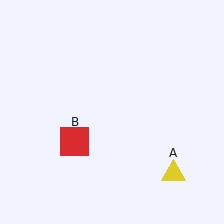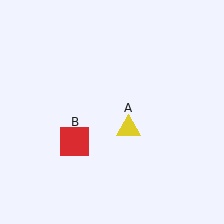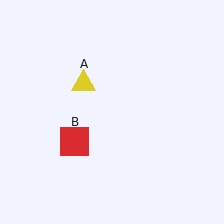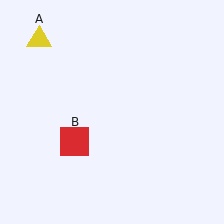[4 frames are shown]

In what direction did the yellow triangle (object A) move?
The yellow triangle (object A) moved up and to the left.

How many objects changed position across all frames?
1 object changed position: yellow triangle (object A).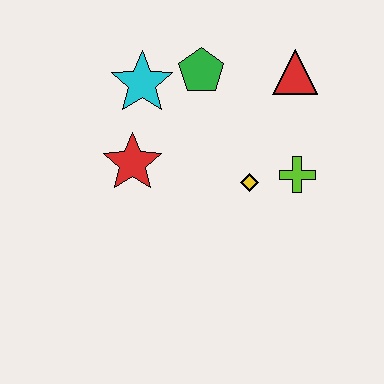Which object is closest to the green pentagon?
The cyan star is closest to the green pentagon.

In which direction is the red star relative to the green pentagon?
The red star is below the green pentagon.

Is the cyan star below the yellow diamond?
No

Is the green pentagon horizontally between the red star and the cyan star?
No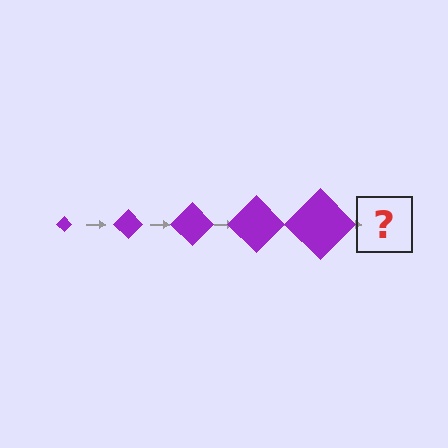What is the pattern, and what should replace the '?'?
The pattern is that the diamond gets progressively larger each step. The '?' should be a purple diamond, larger than the previous one.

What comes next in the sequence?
The next element should be a purple diamond, larger than the previous one.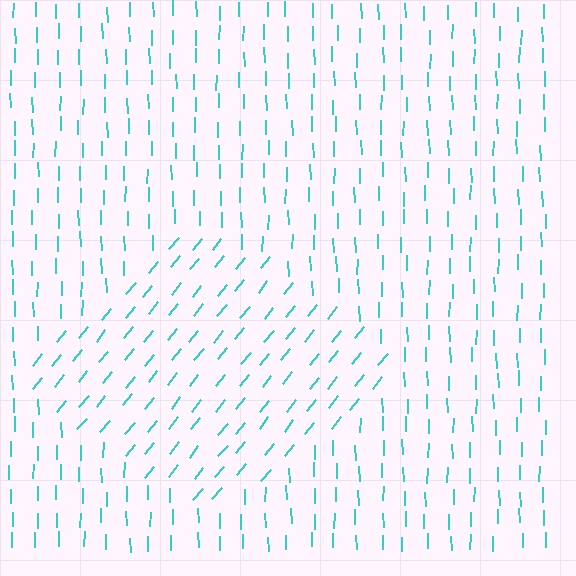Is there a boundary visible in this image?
Yes, there is a texture boundary formed by a change in line orientation.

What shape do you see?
I see a diamond.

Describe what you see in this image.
The image is filled with small cyan line segments. A diamond region in the image has lines oriented differently from the surrounding lines, creating a visible texture boundary.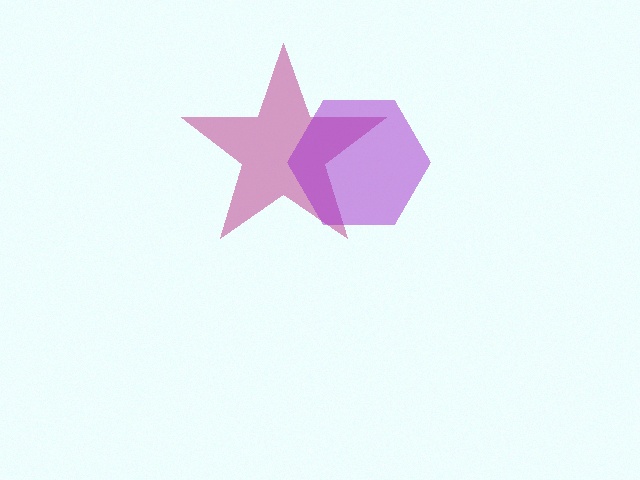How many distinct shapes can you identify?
There are 2 distinct shapes: a magenta star, a purple hexagon.